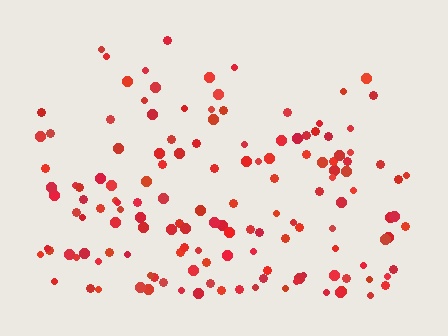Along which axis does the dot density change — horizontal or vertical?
Vertical.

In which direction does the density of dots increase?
From top to bottom, with the bottom side densest.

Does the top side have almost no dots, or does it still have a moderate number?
Still a moderate number, just noticeably fewer than the bottom.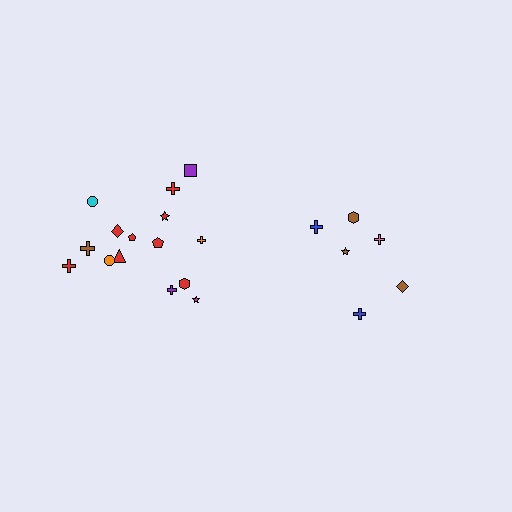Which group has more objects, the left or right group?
The left group.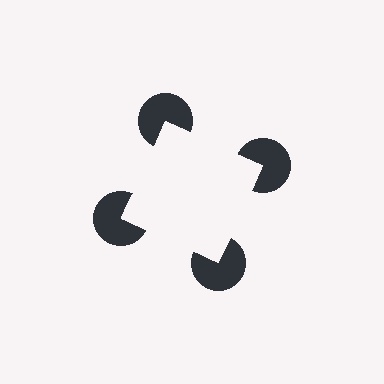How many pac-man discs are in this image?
There are 4 — one at each vertex of the illusory square.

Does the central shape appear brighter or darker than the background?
It typically appears slightly brighter than the background, even though no actual brightness change is drawn.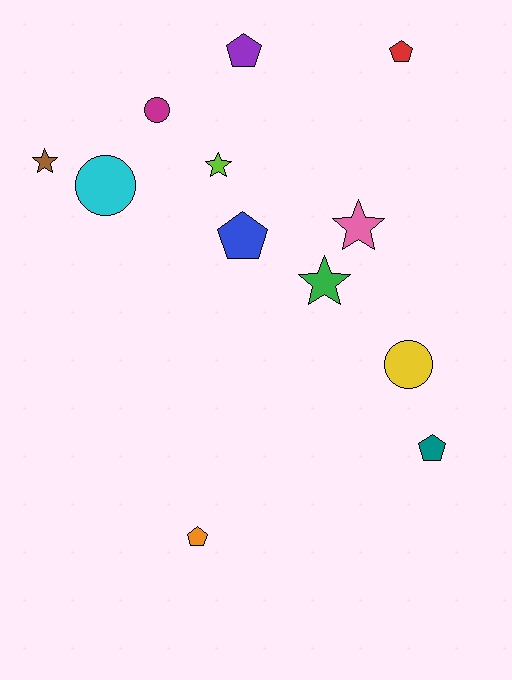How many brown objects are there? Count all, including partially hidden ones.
There is 1 brown object.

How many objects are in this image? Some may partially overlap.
There are 12 objects.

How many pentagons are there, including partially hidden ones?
There are 5 pentagons.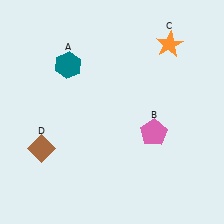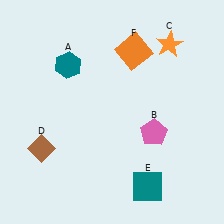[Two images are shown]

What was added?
A teal square (E), an orange square (F) were added in Image 2.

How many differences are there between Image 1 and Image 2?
There are 2 differences between the two images.